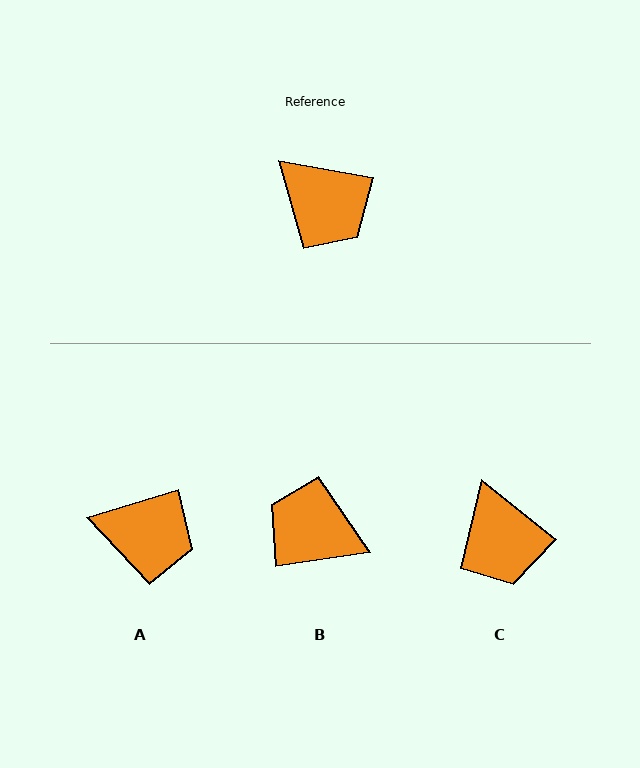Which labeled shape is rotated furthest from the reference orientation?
B, about 161 degrees away.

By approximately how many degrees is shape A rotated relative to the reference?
Approximately 28 degrees counter-clockwise.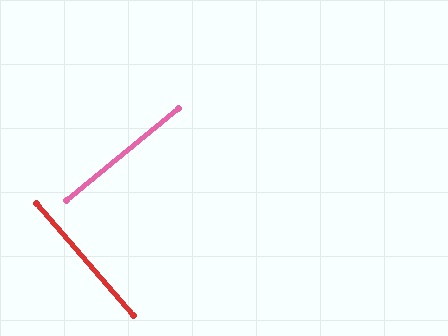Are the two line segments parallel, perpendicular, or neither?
Perpendicular — they meet at approximately 88°.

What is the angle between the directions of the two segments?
Approximately 88 degrees.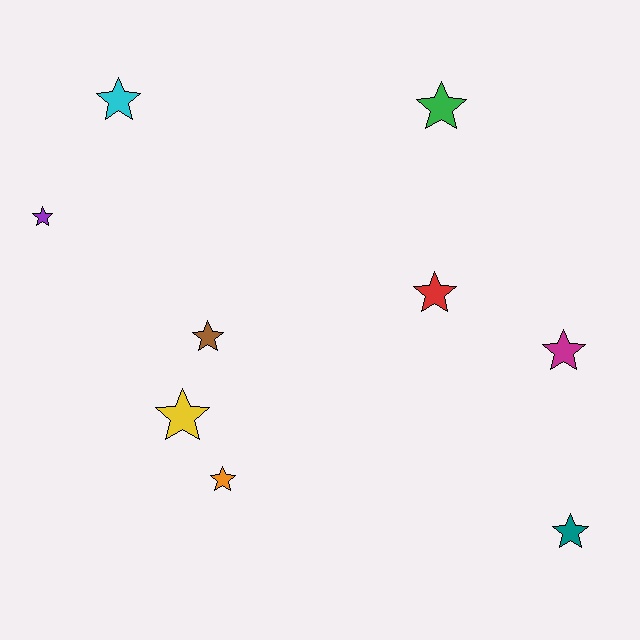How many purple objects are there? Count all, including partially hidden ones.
There is 1 purple object.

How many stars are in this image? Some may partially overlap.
There are 9 stars.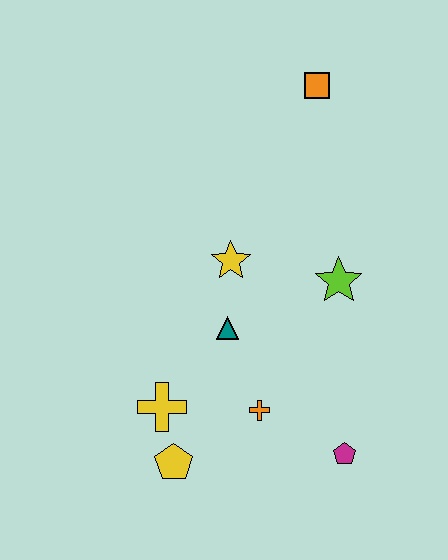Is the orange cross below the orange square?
Yes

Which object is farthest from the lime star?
The yellow pentagon is farthest from the lime star.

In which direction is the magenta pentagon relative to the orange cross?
The magenta pentagon is to the right of the orange cross.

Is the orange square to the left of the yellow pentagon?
No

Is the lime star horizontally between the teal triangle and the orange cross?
No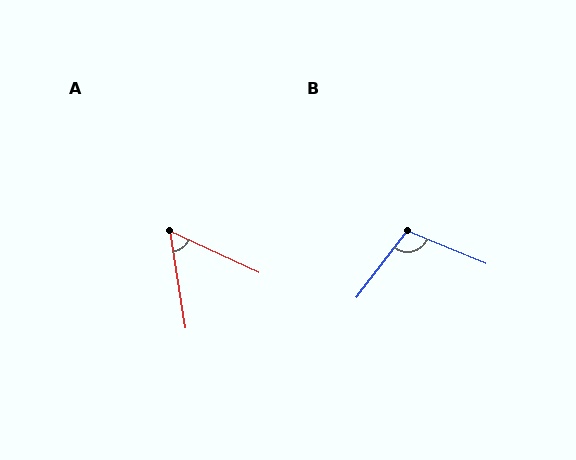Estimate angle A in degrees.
Approximately 56 degrees.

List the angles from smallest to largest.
A (56°), B (105°).